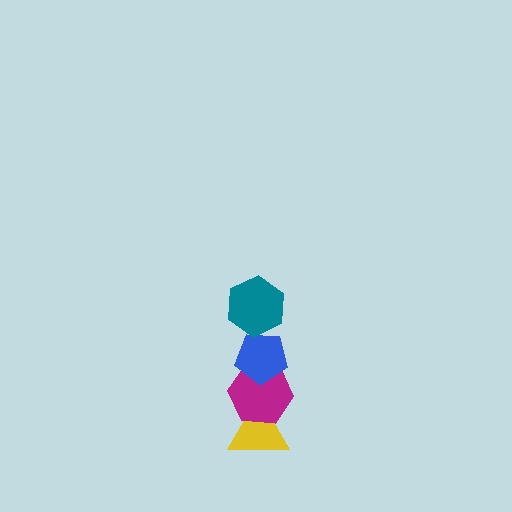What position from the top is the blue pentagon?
The blue pentagon is 2nd from the top.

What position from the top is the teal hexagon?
The teal hexagon is 1st from the top.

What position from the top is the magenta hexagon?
The magenta hexagon is 3rd from the top.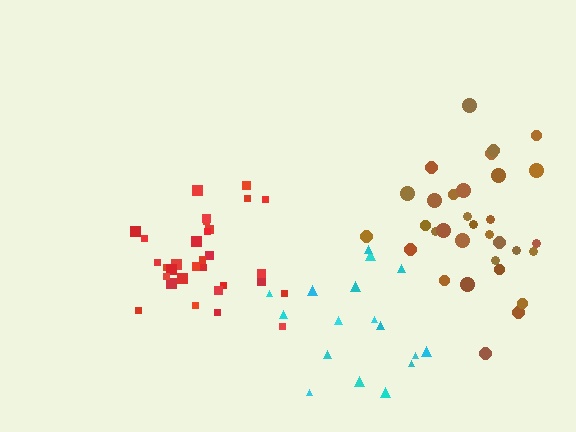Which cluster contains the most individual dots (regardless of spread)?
Red (32).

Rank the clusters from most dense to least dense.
red, brown, cyan.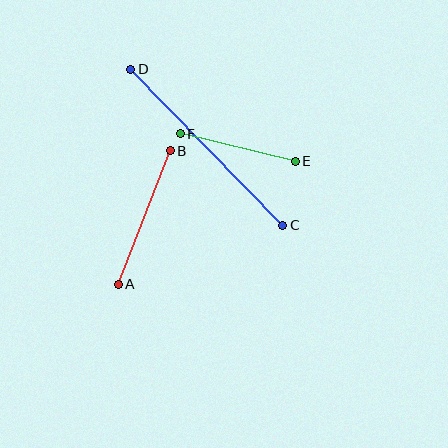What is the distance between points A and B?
The distance is approximately 143 pixels.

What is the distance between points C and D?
The distance is approximately 218 pixels.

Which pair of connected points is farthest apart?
Points C and D are farthest apart.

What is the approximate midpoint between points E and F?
The midpoint is at approximately (238, 147) pixels.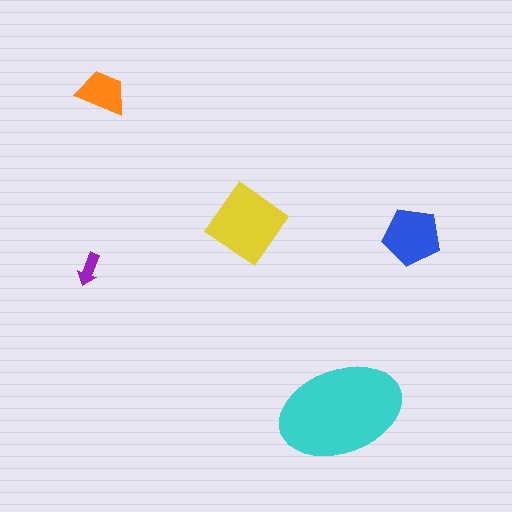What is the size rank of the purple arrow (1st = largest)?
5th.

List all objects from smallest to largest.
The purple arrow, the orange trapezoid, the blue pentagon, the yellow diamond, the cyan ellipse.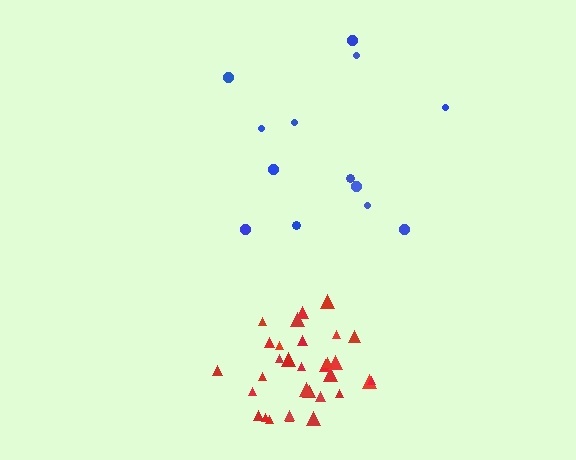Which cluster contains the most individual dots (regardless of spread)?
Red (32).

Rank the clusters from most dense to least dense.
red, blue.